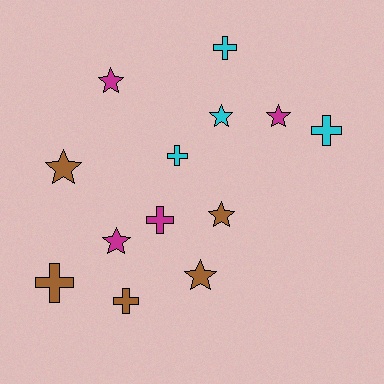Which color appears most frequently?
Brown, with 5 objects.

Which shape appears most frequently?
Star, with 7 objects.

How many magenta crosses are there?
There is 1 magenta cross.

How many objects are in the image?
There are 13 objects.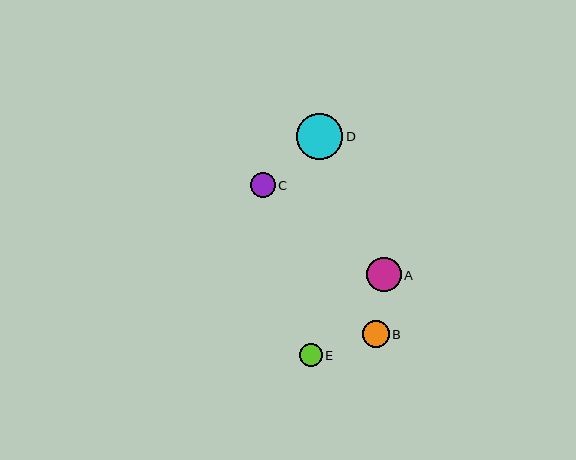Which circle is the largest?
Circle D is the largest with a size of approximately 46 pixels.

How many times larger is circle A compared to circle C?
Circle A is approximately 1.4 times the size of circle C.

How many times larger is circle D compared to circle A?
Circle D is approximately 1.3 times the size of circle A.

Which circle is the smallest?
Circle E is the smallest with a size of approximately 23 pixels.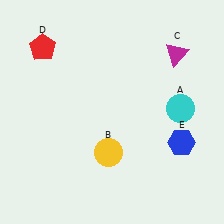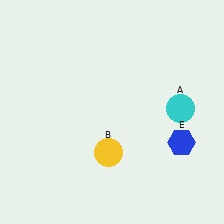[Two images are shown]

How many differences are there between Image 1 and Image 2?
There are 2 differences between the two images.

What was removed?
The magenta triangle (C), the red pentagon (D) were removed in Image 2.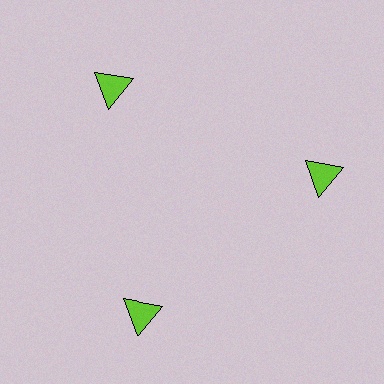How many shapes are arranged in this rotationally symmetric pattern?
There are 3 shapes, arranged in 3 groups of 1.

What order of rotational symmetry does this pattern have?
This pattern has 3-fold rotational symmetry.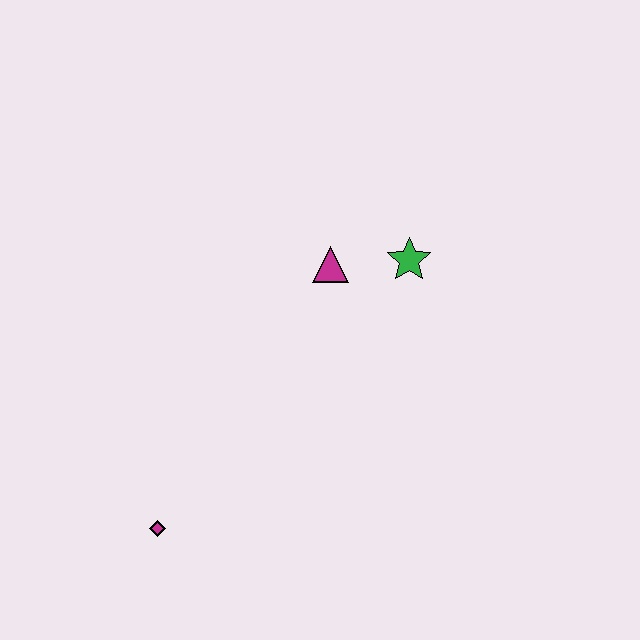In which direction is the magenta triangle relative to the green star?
The magenta triangle is to the left of the green star.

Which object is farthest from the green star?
The magenta diamond is farthest from the green star.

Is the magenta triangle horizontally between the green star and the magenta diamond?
Yes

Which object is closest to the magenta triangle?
The green star is closest to the magenta triangle.